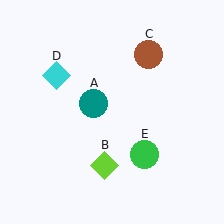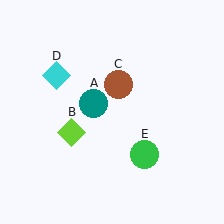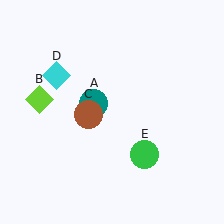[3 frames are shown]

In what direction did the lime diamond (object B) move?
The lime diamond (object B) moved up and to the left.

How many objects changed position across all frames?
2 objects changed position: lime diamond (object B), brown circle (object C).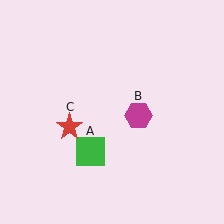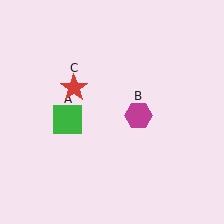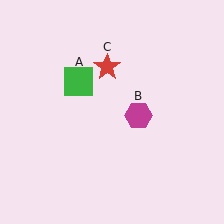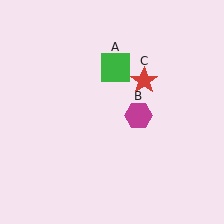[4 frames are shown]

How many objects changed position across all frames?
2 objects changed position: green square (object A), red star (object C).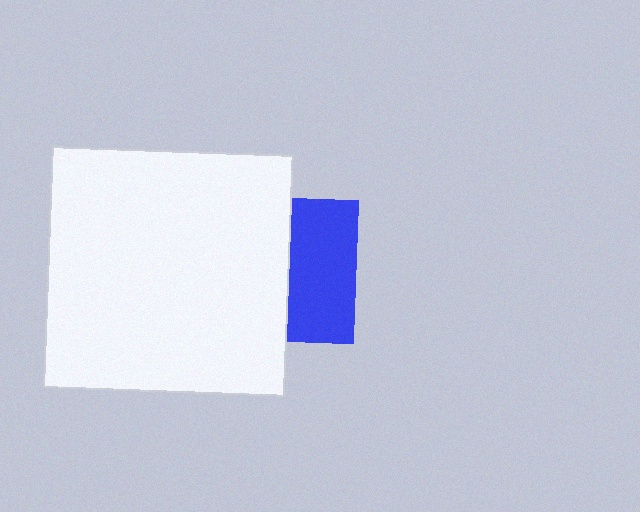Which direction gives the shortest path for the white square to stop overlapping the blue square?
Moving left gives the shortest separation.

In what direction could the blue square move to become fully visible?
The blue square could move right. That would shift it out from behind the white square entirely.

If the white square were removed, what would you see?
You would see the complete blue square.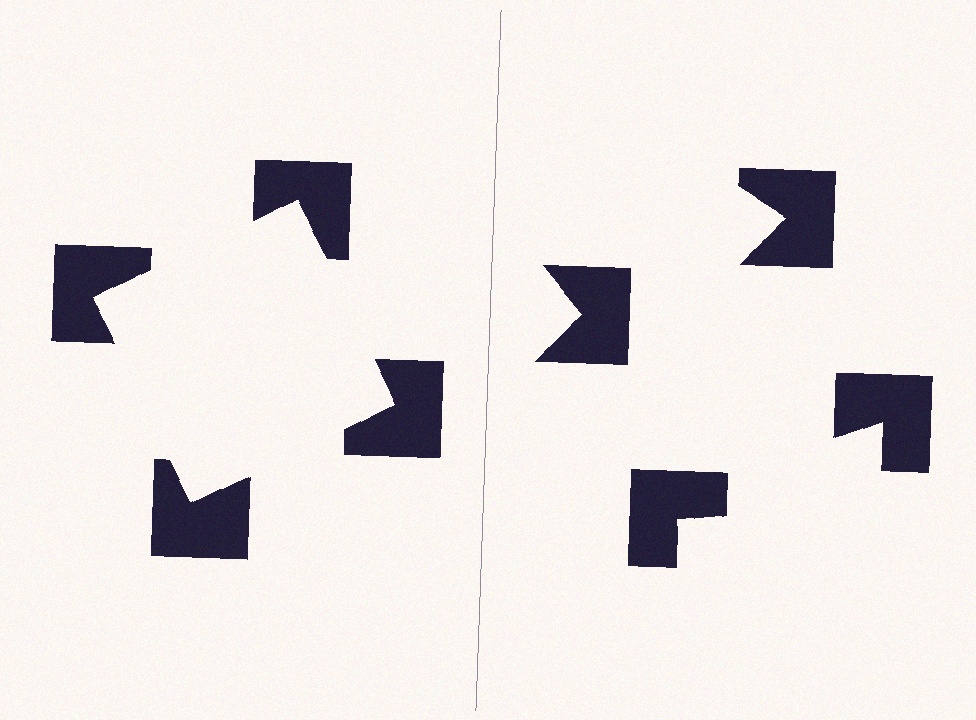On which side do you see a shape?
An illusory square appears on the left side. On the right side the wedge cuts are rotated, so no coherent shape forms.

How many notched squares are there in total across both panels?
8 — 4 on each side.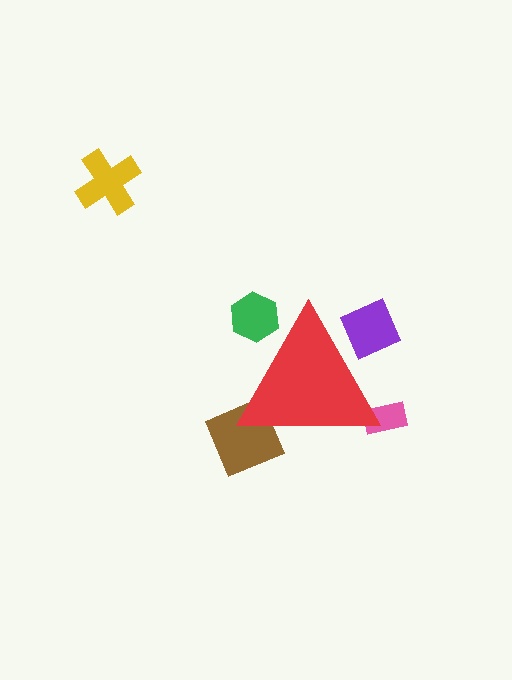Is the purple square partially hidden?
Yes, the purple square is partially hidden behind the red triangle.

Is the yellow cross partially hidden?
No, the yellow cross is fully visible.